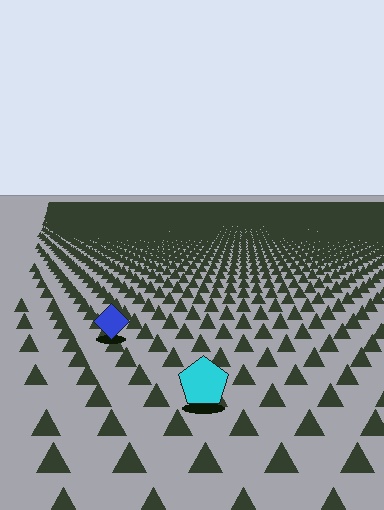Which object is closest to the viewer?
The cyan pentagon is closest. The texture marks near it are larger and more spread out.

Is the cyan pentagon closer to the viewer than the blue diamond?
Yes. The cyan pentagon is closer — you can tell from the texture gradient: the ground texture is coarser near it.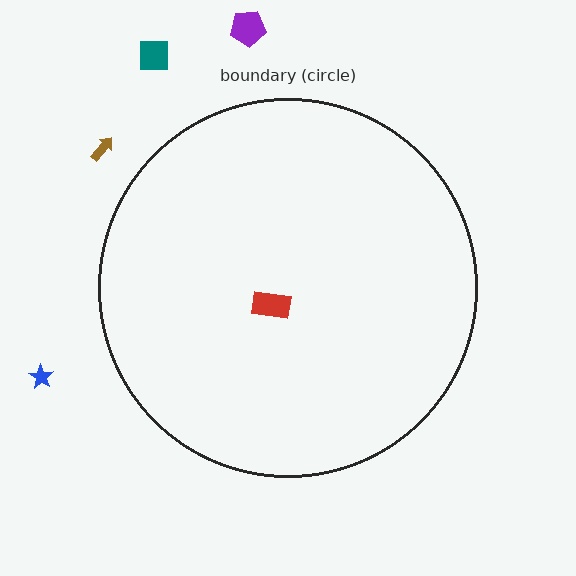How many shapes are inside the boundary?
1 inside, 4 outside.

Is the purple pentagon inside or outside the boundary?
Outside.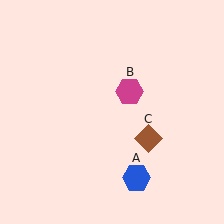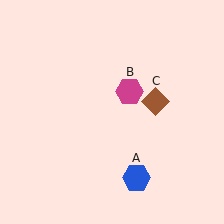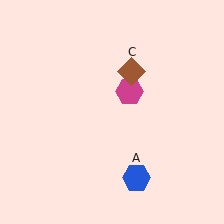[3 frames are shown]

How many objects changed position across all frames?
1 object changed position: brown diamond (object C).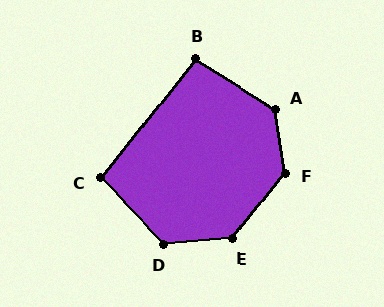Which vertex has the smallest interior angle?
B, at approximately 96 degrees.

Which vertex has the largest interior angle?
F, at approximately 134 degrees.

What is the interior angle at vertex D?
Approximately 130 degrees (obtuse).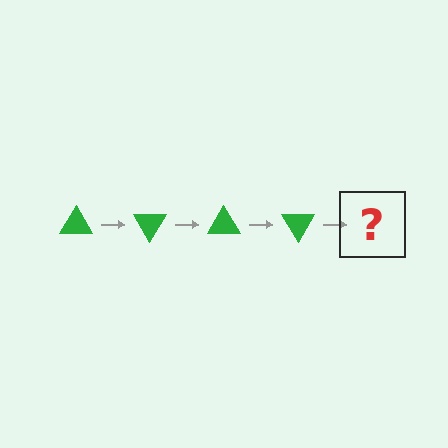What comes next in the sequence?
The next element should be a green triangle rotated 240 degrees.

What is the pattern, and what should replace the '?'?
The pattern is that the triangle rotates 60 degrees each step. The '?' should be a green triangle rotated 240 degrees.